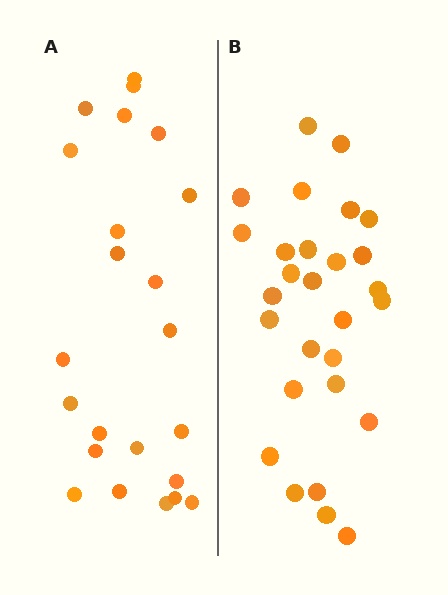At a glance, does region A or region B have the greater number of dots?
Region B (the right region) has more dots.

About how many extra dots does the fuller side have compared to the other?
Region B has about 5 more dots than region A.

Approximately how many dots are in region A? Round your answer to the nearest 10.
About 20 dots. (The exact count is 23, which rounds to 20.)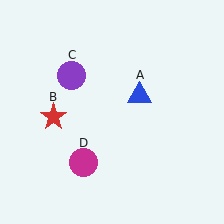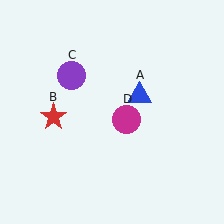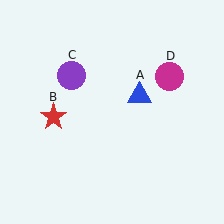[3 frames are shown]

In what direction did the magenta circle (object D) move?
The magenta circle (object D) moved up and to the right.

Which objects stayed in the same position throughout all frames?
Blue triangle (object A) and red star (object B) and purple circle (object C) remained stationary.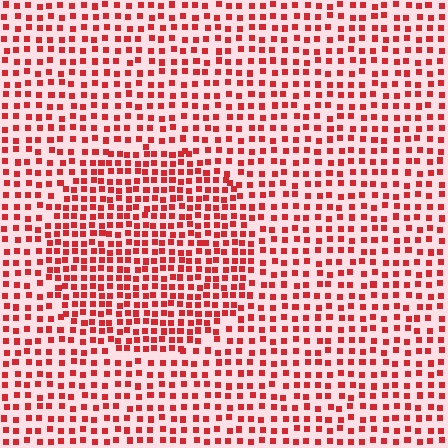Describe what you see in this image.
The image contains small red elements arranged at two different densities. A circle-shaped region is visible where the elements are more densely packed than the surrounding area.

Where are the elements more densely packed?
The elements are more densely packed inside the circle boundary.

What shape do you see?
I see a circle.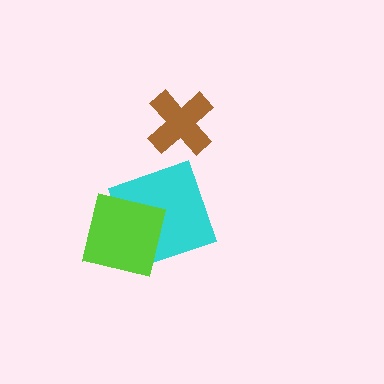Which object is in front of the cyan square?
The lime square is in front of the cyan square.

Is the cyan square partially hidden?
Yes, it is partially covered by another shape.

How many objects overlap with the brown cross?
0 objects overlap with the brown cross.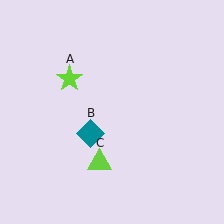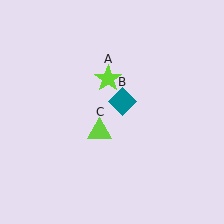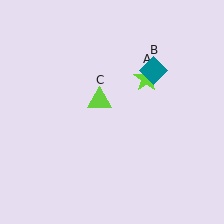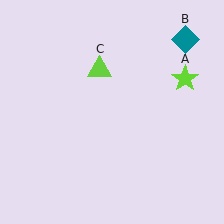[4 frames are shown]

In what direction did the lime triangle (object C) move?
The lime triangle (object C) moved up.